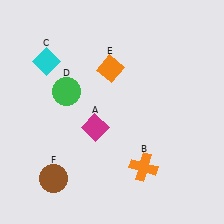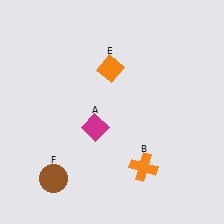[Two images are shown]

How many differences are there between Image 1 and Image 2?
There are 2 differences between the two images.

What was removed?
The cyan diamond (C), the green circle (D) were removed in Image 2.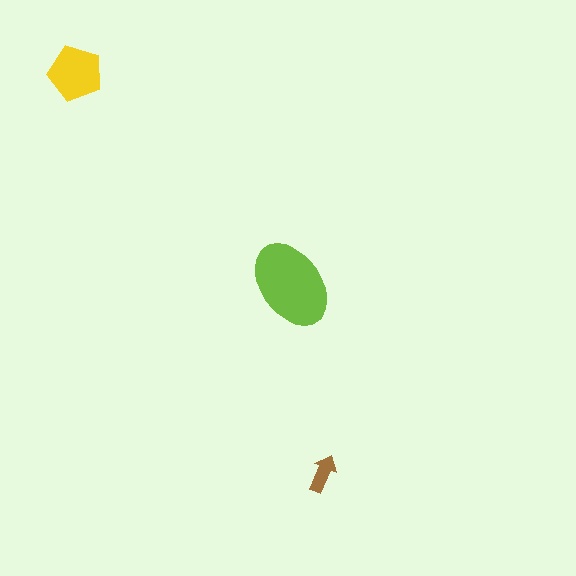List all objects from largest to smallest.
The lime ellipse, the yellow pentagon, the brown arrow.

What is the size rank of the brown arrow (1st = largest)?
3rd.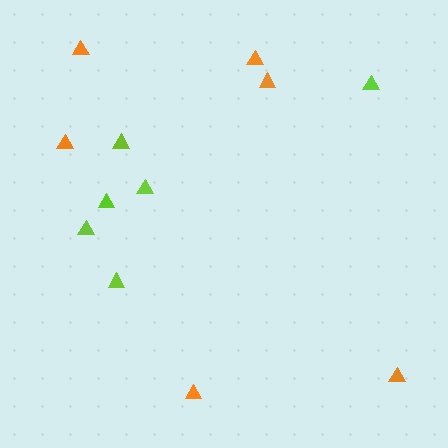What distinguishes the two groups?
There are 2 groups: one group of lime triangles (6) and one group of orange triangles (6).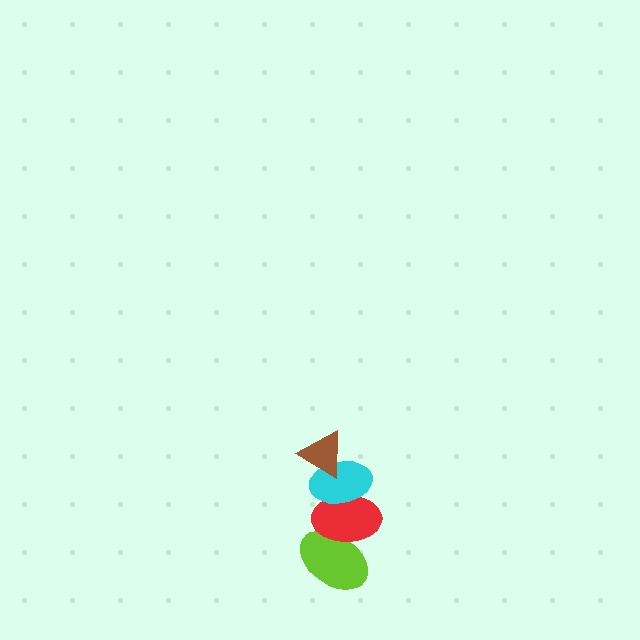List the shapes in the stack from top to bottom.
From top to bottom: the brown triangle, the cyan ellipse, the red ellipse, the lime ellipse.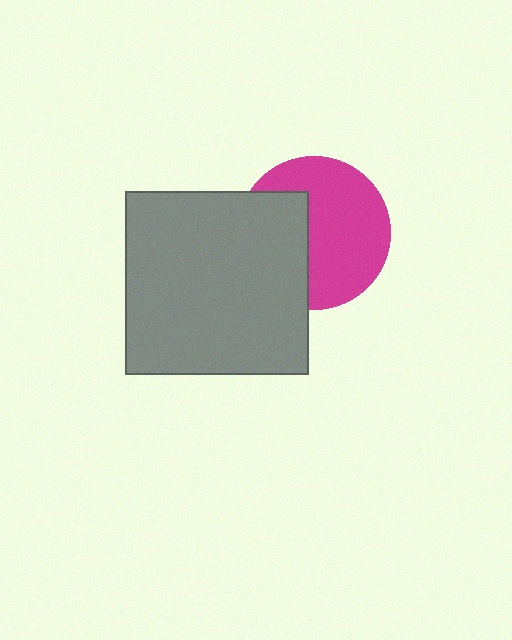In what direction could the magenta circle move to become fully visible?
The magenta circle could move right. That would shift it out from behind the gray square entirely.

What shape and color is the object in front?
The object in front is a gray square.